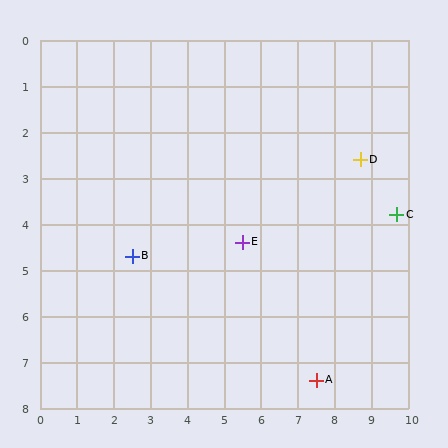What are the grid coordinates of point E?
Point E is at approximately (5.5, 4.4).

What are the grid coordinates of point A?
Point A is at approximately (7.5, 7.4).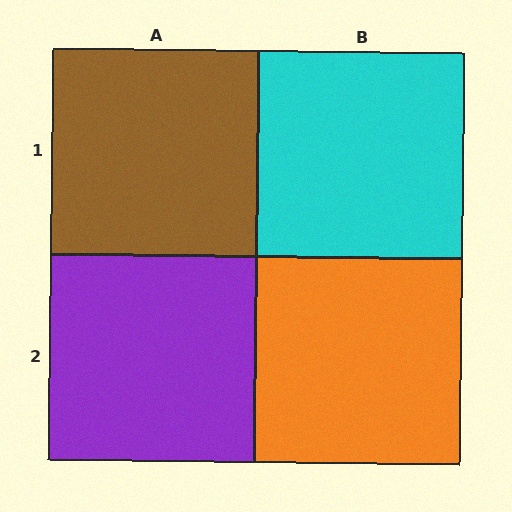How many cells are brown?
1 cell is brown.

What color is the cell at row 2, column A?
Purple.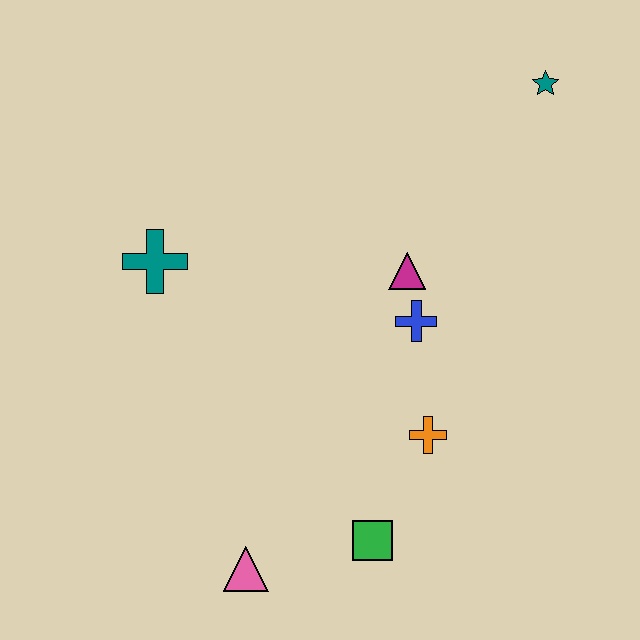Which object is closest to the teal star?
The magenta triangle is closest to the teal star.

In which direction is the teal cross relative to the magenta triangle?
The teal cross is to the left of the magenta triangle.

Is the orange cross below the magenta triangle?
Yes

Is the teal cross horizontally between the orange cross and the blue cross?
No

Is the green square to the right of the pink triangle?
Yes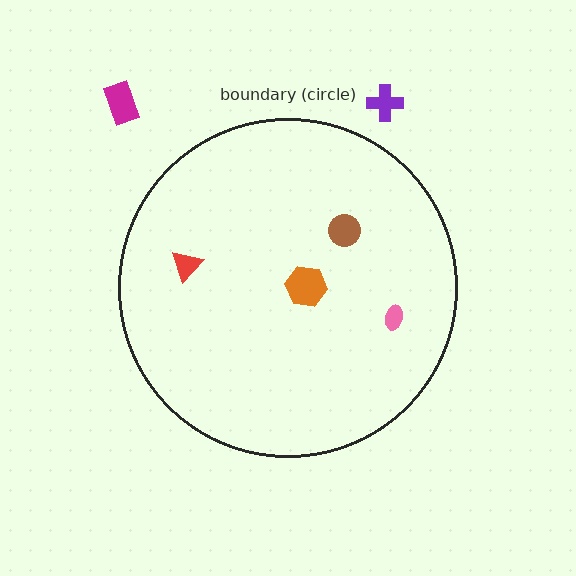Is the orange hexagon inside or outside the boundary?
Inside.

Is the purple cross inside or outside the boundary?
Outside.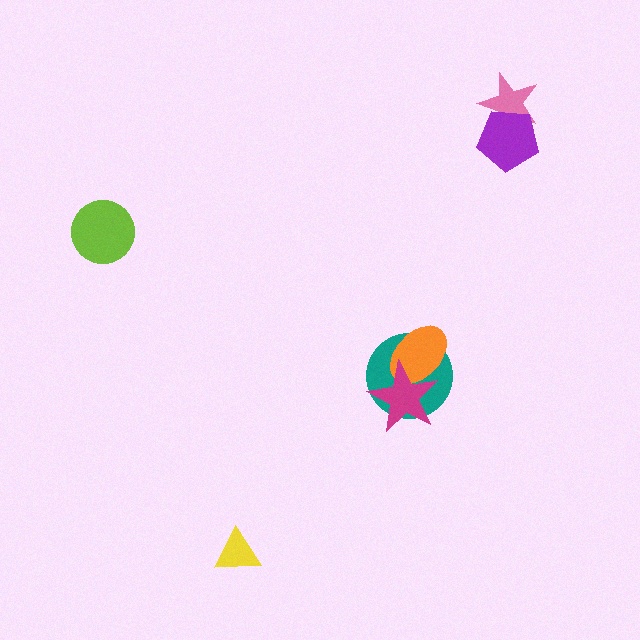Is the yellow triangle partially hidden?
No, no other shape covers it.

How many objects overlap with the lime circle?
0 objects overlap with the lime circle.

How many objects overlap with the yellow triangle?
0 objects overlap with the yellow triangle.